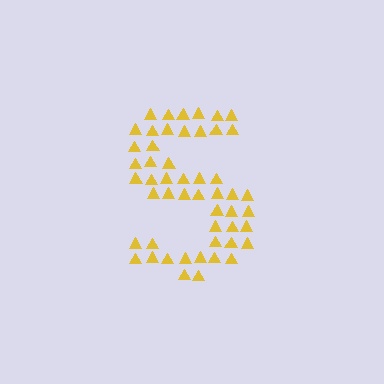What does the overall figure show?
The overall figure shows the letter S.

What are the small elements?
The small elements are triangles.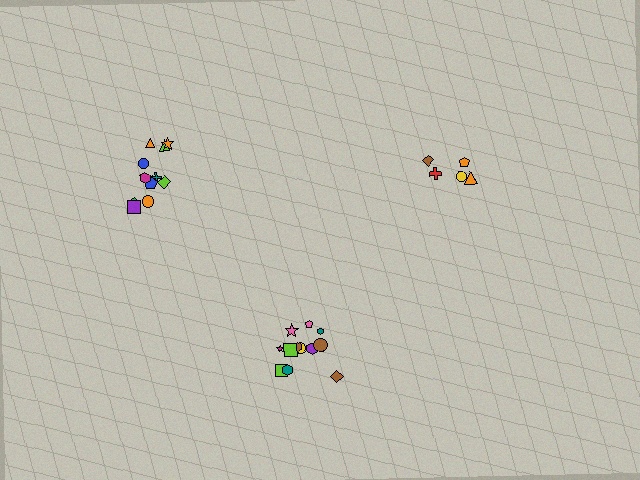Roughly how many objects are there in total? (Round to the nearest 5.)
Roughly 30 objects in total.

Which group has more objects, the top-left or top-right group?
The top-left group.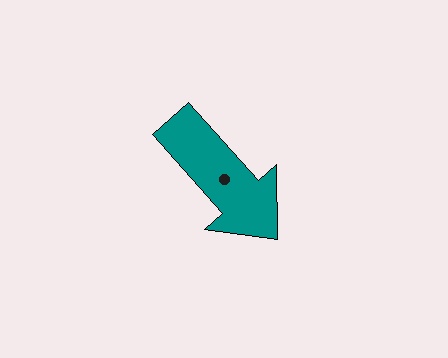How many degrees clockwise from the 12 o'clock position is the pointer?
Approximately 138 degrees.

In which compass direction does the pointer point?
Southeast.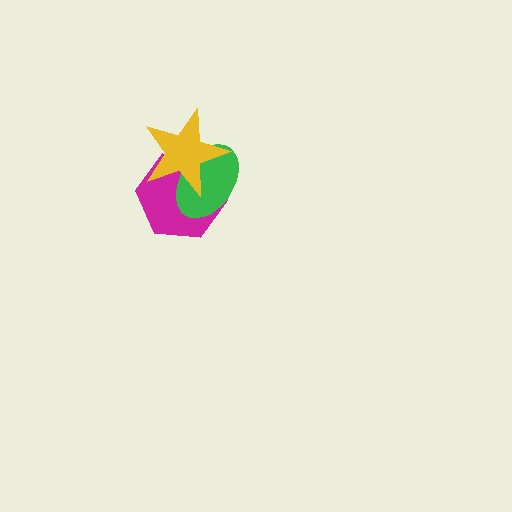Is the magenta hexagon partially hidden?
Yes, it is partially covered by another shape.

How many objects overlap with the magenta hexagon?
2 objects overlap with the magenta hexagon.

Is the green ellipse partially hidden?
Yes, it is partially covered by another shape.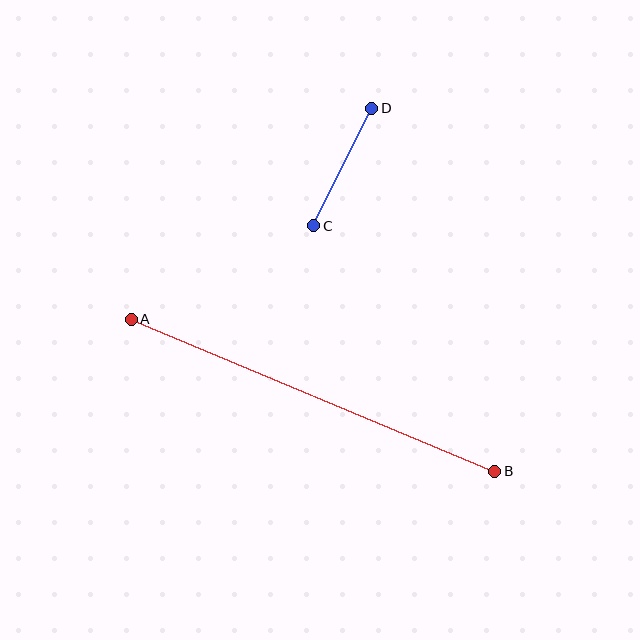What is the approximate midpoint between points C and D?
The midpoint is at approximately (343, 167) pixels.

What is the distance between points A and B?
The distance is approximately 394 pixels.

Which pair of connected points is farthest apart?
Points A and B are farthest apart.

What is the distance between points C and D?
The distance is approximately 131 pixels.